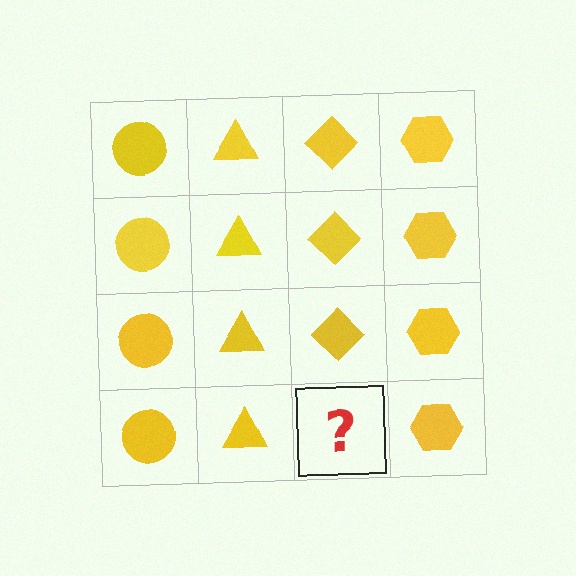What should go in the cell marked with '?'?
The missing cell should contain a yellow diamond.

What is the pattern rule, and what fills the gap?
The rule is that each column has a consistent shape. The gap should be filled with a yellow diamond.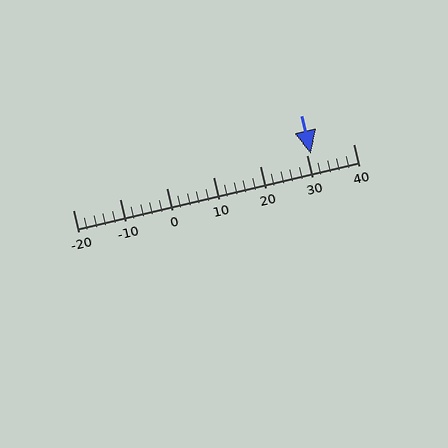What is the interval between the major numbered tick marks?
The major tick marks are spaced 10 units apart.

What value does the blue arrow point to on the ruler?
The blue arrow points to approximately 31.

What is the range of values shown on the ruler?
The ruler shows values from -20 to 40.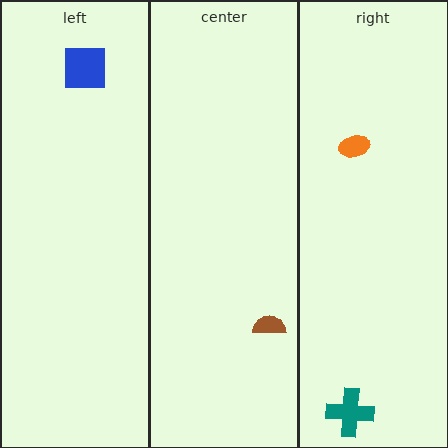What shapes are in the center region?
The brown semicircle.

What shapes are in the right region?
The orange ellipse, the teal cross.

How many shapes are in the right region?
2.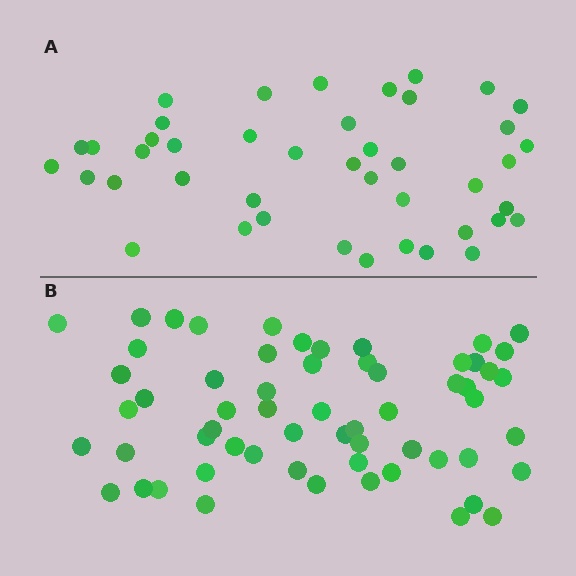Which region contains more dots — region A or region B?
Region B (the bottom region) has more dots.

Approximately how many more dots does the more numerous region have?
Region B has approximately 15 more dots than region A.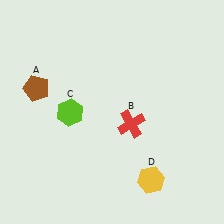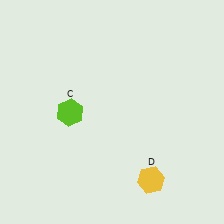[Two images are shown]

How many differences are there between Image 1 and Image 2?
There are 2 differences between the two images.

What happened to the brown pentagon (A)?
The brown pentagon (A) was removed in Image 2. It was in the top-left area of Image 1.